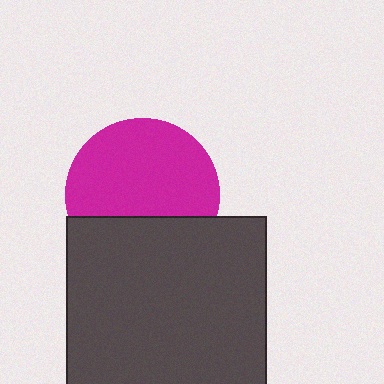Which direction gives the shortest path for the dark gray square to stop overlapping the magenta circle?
Moving down gives the shortest separation.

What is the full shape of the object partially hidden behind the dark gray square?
The partially hidden object is a magenta circle.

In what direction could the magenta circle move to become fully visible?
The magenta circle could move up. That would shift it out from behind the dark gray square entirely.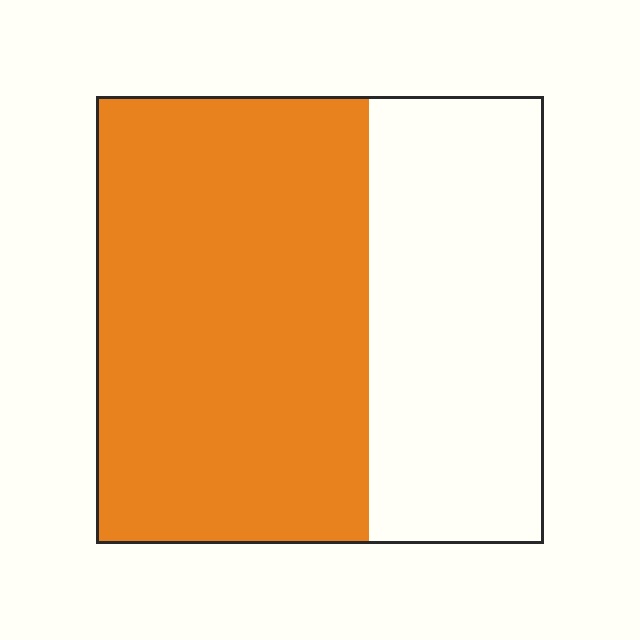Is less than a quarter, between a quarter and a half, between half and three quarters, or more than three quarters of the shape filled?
Between half and three quarters.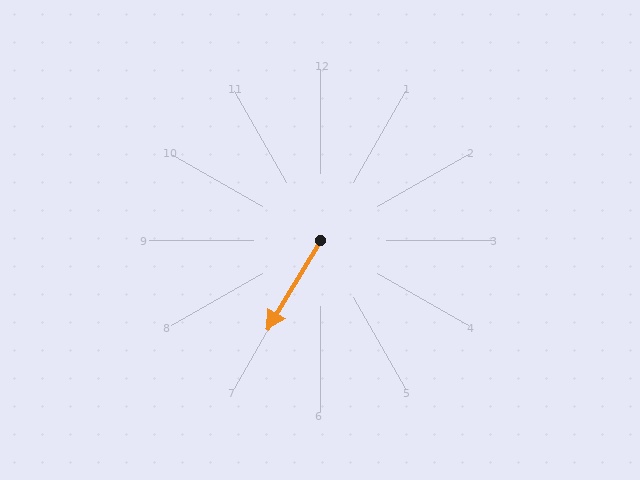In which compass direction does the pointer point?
Southwest.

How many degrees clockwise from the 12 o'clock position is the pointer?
Approximately 211 degrees.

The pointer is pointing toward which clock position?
Roughly 7 o'clock.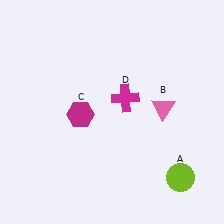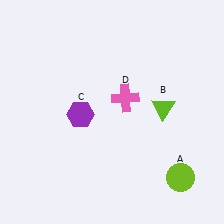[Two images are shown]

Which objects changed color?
B changed from pink to lime. C changed from magenta to purple. D changed from magenta to pink.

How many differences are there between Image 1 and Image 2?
There are 3 differences between the two images.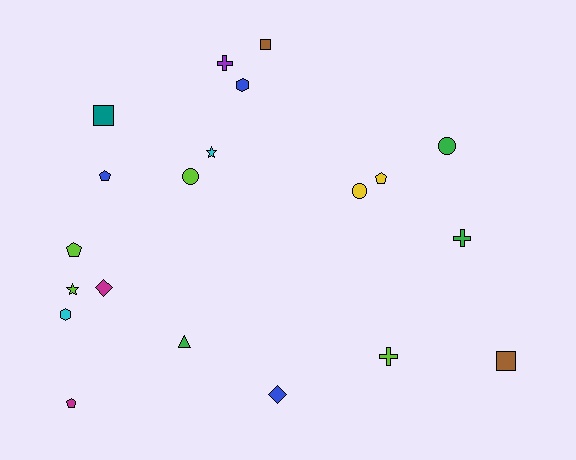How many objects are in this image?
There are 20 objects.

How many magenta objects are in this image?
There are 2 magenta objects.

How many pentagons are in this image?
There are 4 pentagons.